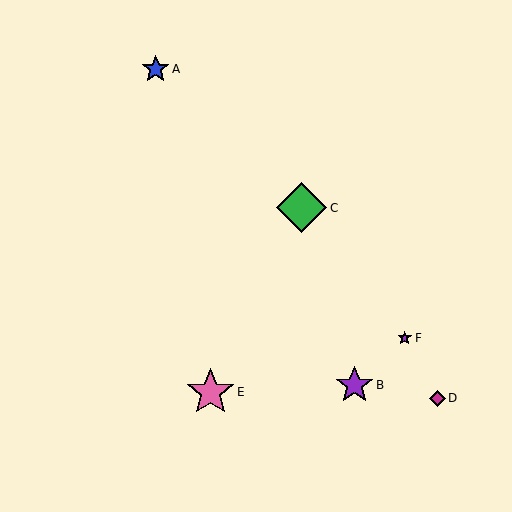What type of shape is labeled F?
Shape F is a purple star.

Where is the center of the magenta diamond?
The center of the magenta diamond is at (437, 398).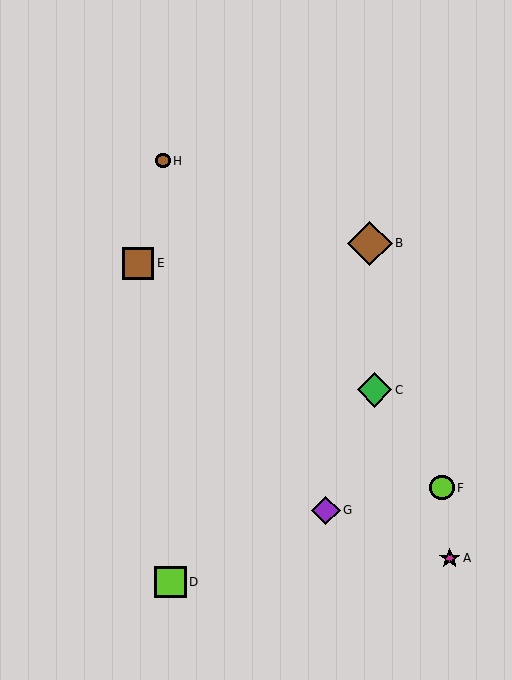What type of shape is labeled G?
Shape G is a purple diamond.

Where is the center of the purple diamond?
The center of the purple diamond is at (326, 510).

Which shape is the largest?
The brown diamond (labeled B) is the largest.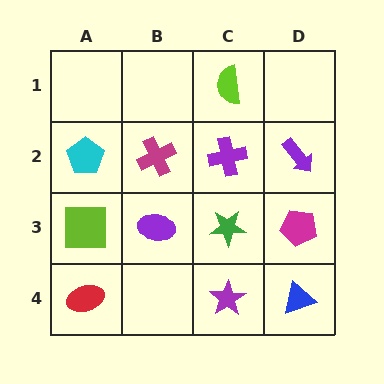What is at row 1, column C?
A lime semicircle.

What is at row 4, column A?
A red ellipse.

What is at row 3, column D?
A magenta pentagon.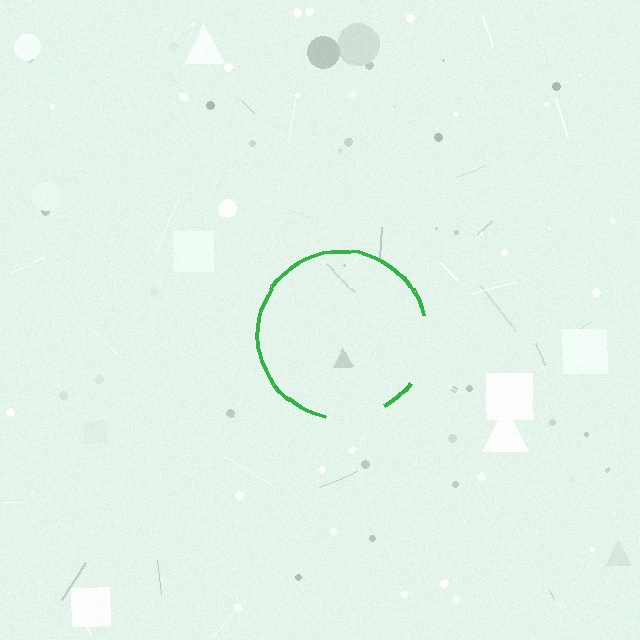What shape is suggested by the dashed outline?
The dashed outline suggests a circle.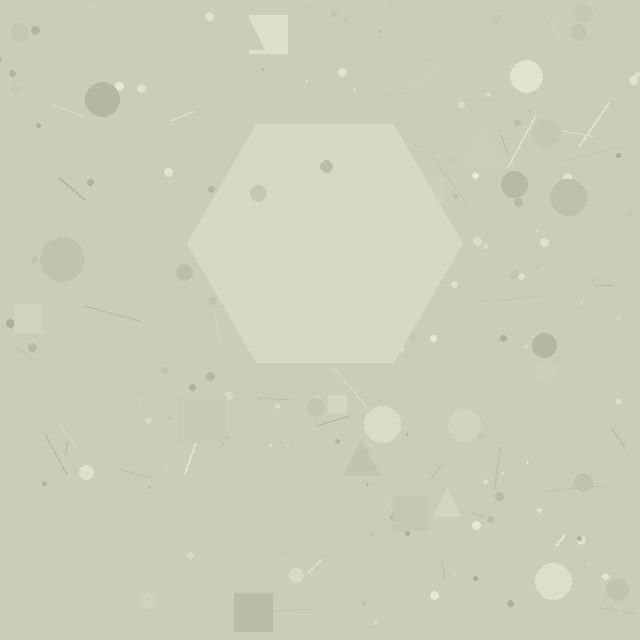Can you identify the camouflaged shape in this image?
The camouflaged shape is a hexagon.